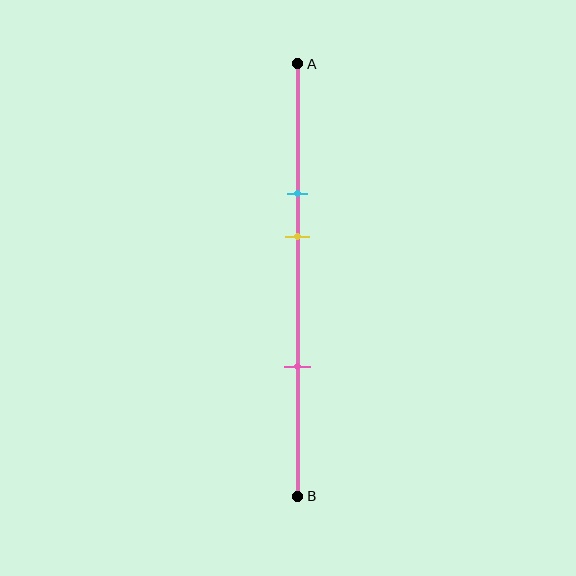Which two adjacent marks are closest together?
The cyan and yellow marks are the closest adjacent pair.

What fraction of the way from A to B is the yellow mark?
The yellow mark is approximately 40% (0.4) of the way from A to B.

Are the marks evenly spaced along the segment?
No, the marks are not evenly spaced.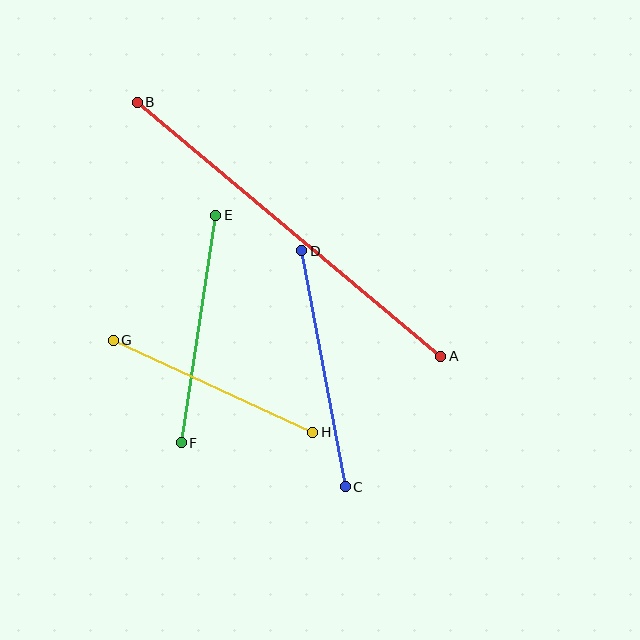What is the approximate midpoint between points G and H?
The midpoint is at approximately (213, 386) pixels.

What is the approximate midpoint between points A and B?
The midpoint is at approximately (289, 229) pixels.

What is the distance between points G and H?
The distance is approximately 219 pixels.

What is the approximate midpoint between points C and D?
The midpoint is at approximately (324, 369) pixels.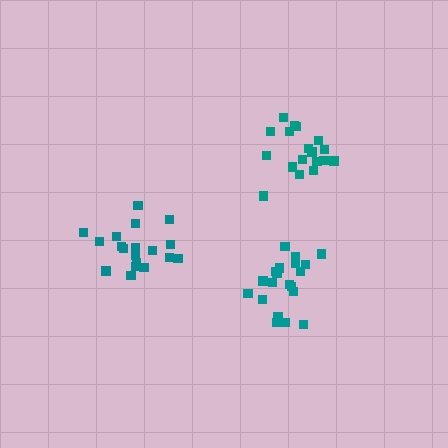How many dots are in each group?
Group 1: 20 dots, Group 2: 19 dots, Group 3: 18 dots (57 total).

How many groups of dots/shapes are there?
There are 3 groups.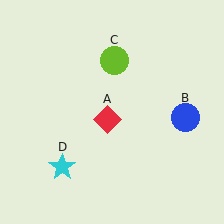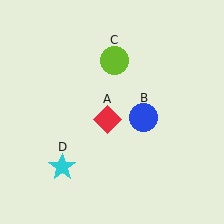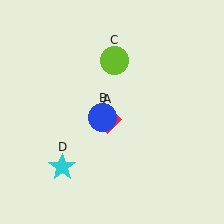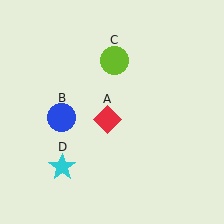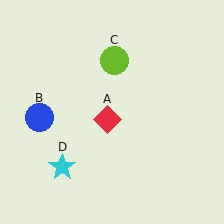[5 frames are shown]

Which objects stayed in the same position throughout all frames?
Red diamond (object A) and lime circle (object C) and cyan star (object D) remained stationary.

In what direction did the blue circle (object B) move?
The blue circle (object B) moved left.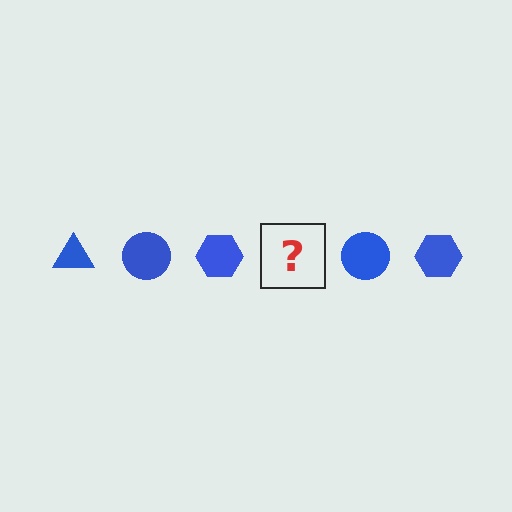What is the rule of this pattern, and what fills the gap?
The rule is that the pattern cycles through triangle, circle, hexagon shapes in blue. The gap should be filled with a blue triangle.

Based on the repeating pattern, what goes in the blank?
The blank should be a blue triangle.